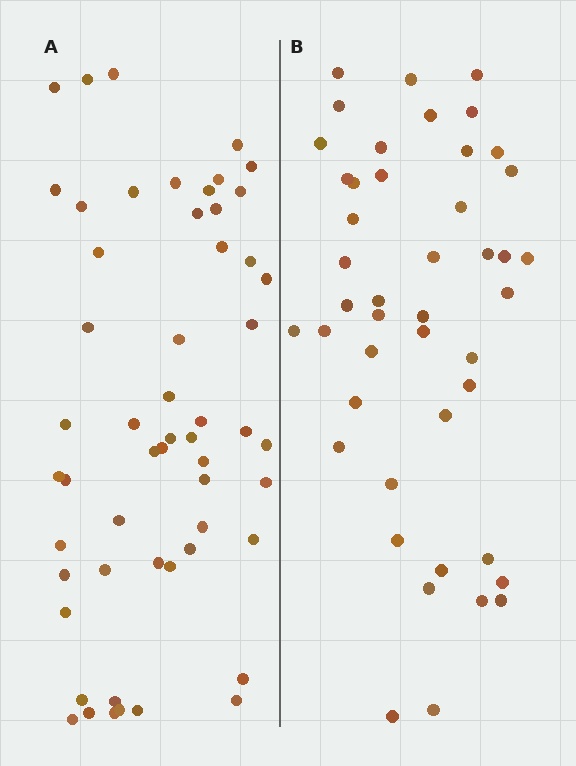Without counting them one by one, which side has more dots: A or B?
Region A (the left region) has more dots.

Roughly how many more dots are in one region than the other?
Region A has roughly 10 or so more dots than region B.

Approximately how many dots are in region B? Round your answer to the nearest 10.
About 40 dots. (The exact count is 45, which rounds to 40.)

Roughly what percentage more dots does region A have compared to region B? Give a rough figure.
About 20% more.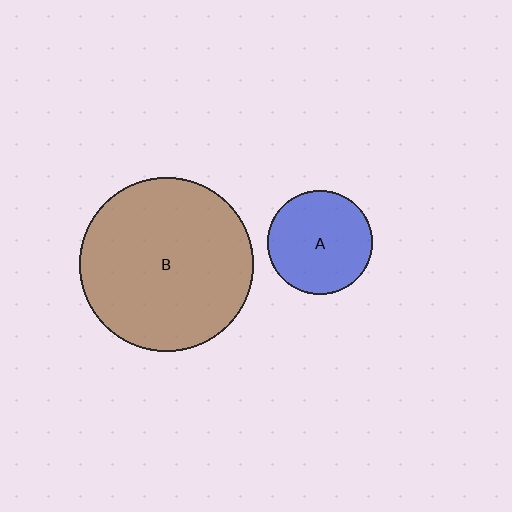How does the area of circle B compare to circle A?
Approximately 2.8 times.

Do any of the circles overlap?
No, none of the circles overlap.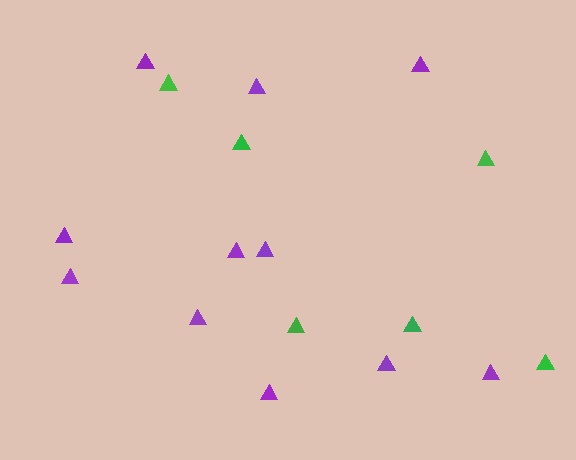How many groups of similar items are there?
There are 2 groups: one group of purple triangles (11) and one group of green triangles (6).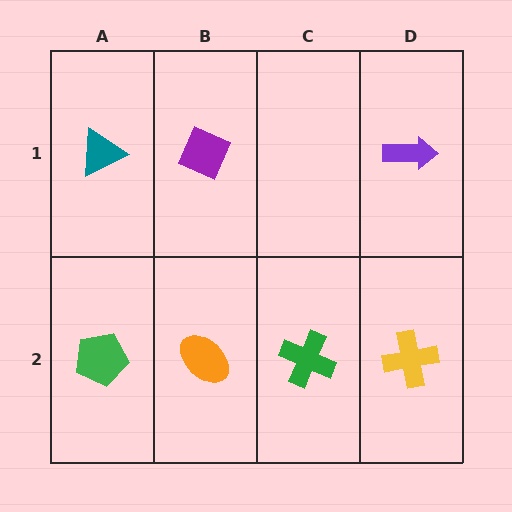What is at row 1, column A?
A teal triangle.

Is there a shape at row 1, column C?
No, that cell is empty.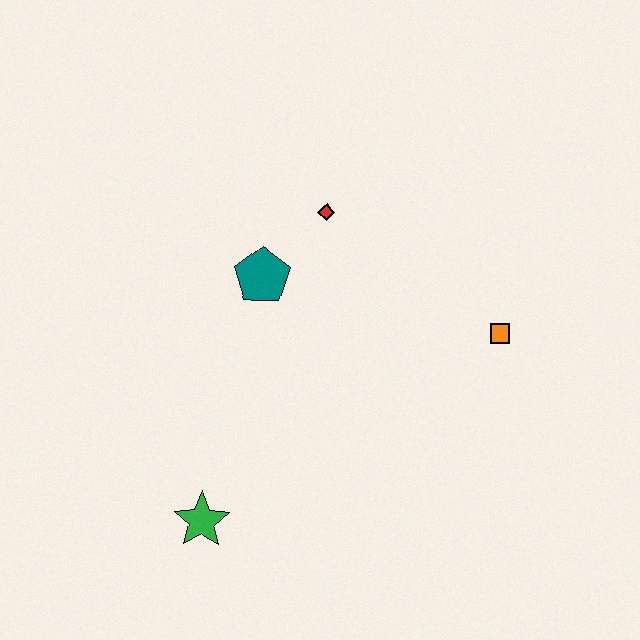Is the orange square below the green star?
No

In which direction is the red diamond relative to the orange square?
The red diamond is to the left of the orange square.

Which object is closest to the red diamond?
The teal pentagon is closest to the red diamond.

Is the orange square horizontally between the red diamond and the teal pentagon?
No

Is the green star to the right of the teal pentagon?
No